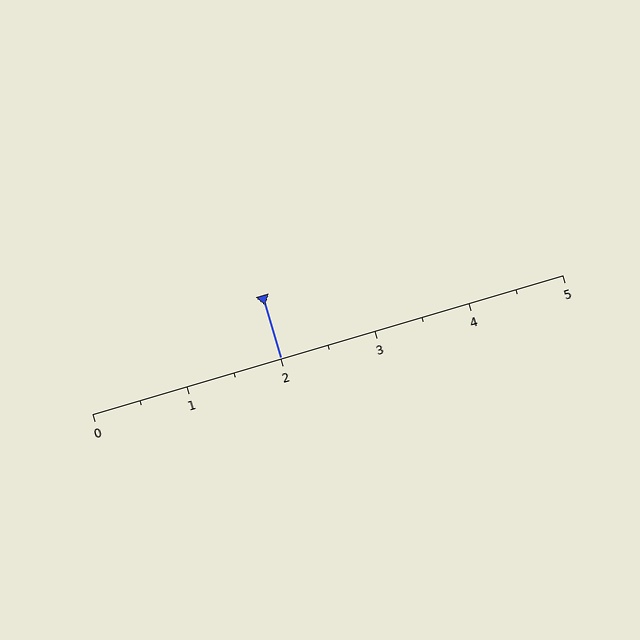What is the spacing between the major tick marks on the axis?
The major ticks are spaced 1 apart.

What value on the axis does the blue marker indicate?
The marker indicates approximately 2.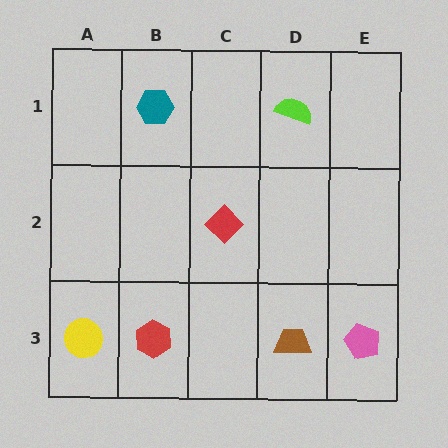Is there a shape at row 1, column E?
No, that cell is empty.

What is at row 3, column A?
A yellow circle.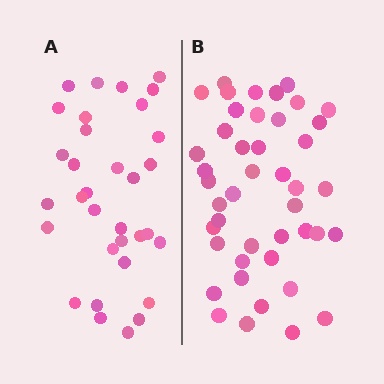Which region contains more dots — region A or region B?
Region B (the right region) has more dots.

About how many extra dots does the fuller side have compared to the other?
Region B has roughly 12 or so more dots than region A.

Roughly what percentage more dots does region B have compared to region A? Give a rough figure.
About 35% more.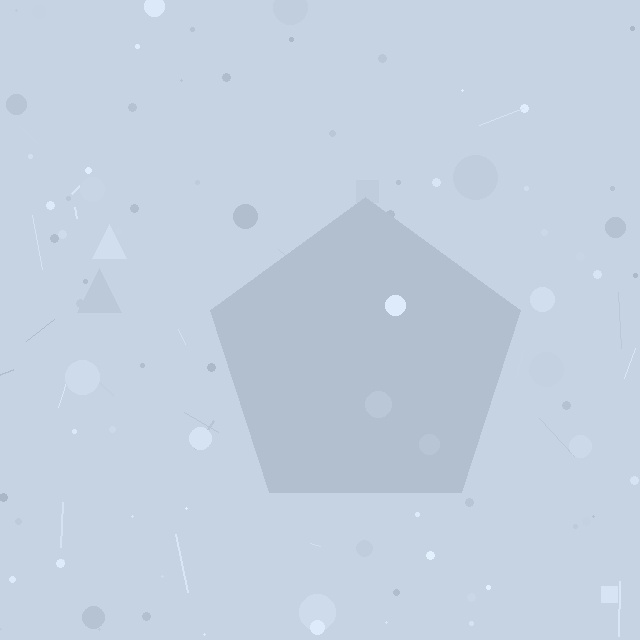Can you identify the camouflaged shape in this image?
The camouflaged shape is a pentagon.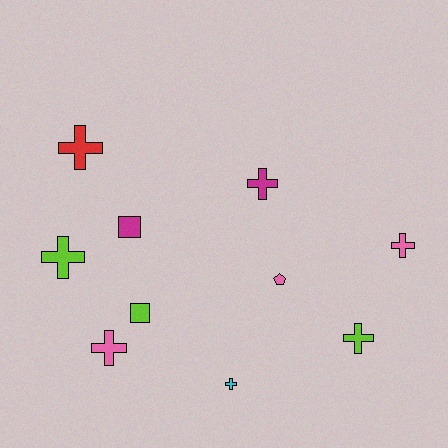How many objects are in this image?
There are 10 objects.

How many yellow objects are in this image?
There are no yellow objects.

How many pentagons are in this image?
There is 1 pentagon.